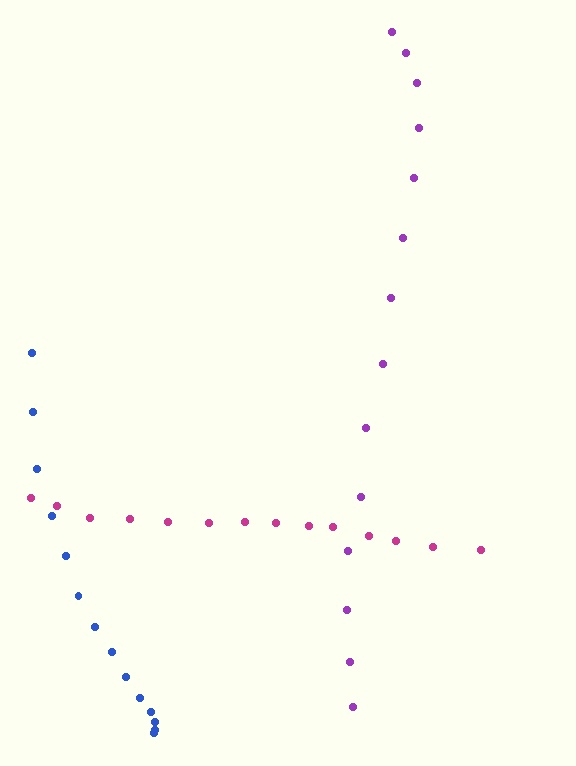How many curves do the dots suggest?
There are 3 distinct paths.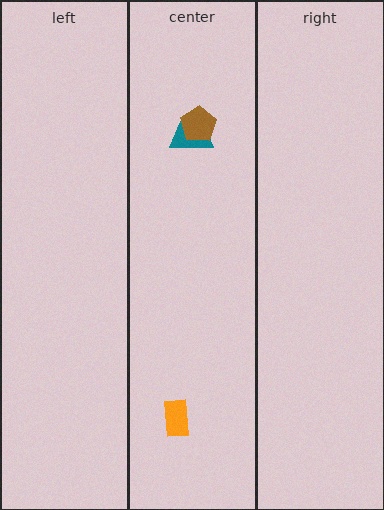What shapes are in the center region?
The teal trapezoid, the brown pentagon, the orange rectangle.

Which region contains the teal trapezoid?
The center region.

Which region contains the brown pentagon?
The center region.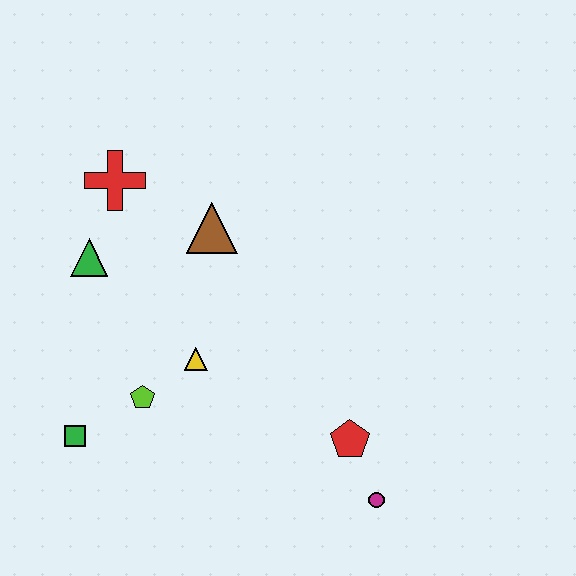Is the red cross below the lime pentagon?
No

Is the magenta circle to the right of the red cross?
Yes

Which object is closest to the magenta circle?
The red pentagon is closest to the magenta circle.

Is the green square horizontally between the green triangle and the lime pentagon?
No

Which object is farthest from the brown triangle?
The magenta circle is farthest from the brown triangle.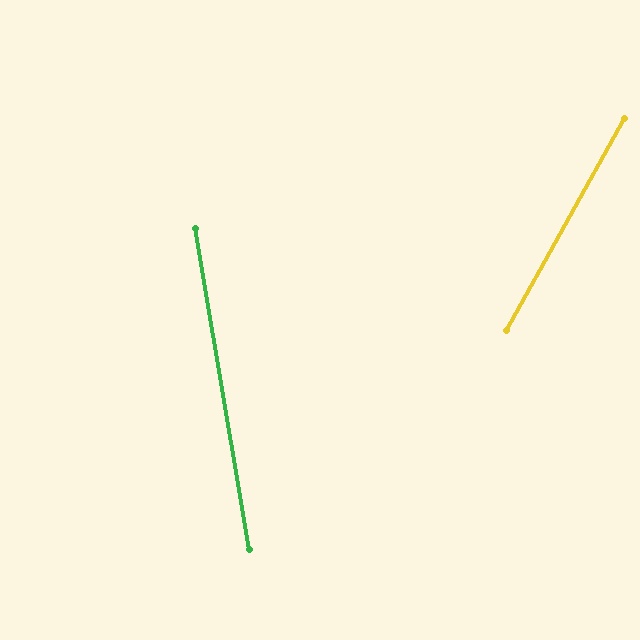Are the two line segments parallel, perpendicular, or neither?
Neither parallel nor perpendicular — they differ by about 39°.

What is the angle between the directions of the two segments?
Approximately 39 degrees.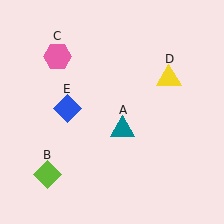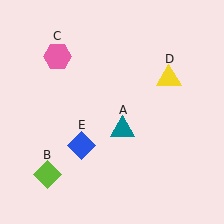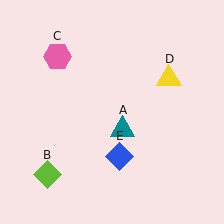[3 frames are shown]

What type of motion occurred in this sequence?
The blue diamond (object E) rotated counterclockwise around the center of the scene.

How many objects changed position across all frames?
1 object changed position: blue diamond (object E).